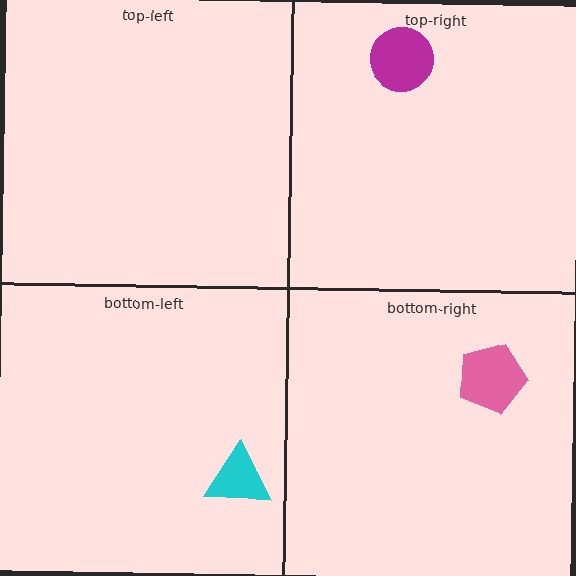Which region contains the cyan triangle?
The bottom-left region.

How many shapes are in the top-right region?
1.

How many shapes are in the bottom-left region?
1.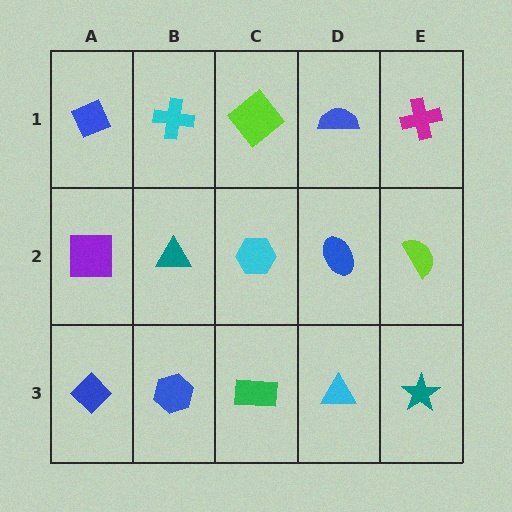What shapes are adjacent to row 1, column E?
A lime semicircle (row 2, column E), a blue semicircle (row 1, column D).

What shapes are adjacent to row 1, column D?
A blue ellipse (row 2, column D), a lime diamond (row 1, column C), a magenta cross (row 1, column E).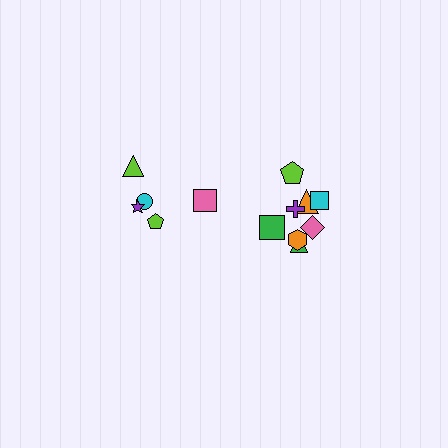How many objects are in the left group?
There are 5 objects.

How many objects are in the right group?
There are 8 objects.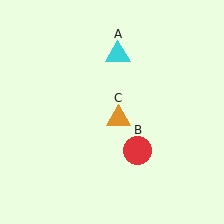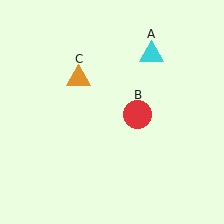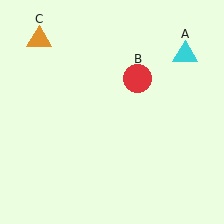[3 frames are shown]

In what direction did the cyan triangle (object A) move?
The cyan triangle (object A) moved right.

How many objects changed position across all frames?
3 objects changed position: cyan triangle (object A), red circle (object B), orange triangle (object C).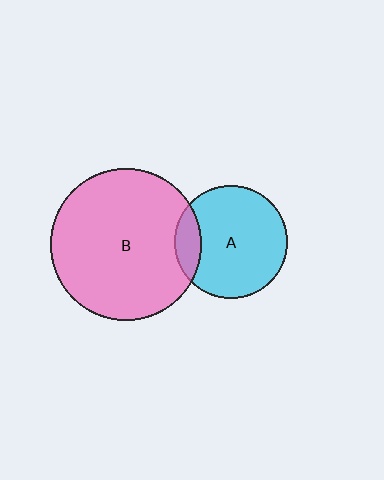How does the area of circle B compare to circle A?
Approximately 1.8 times.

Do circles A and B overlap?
Yes.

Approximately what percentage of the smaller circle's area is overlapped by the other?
Approximately 15%.